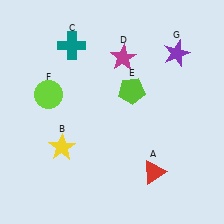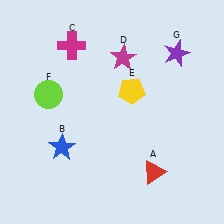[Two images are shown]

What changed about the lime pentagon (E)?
In Image 1, E is lime. In Image 2, it changed to yellow.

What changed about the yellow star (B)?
In Image 1, B is yellow. In Image 2, it changed to blue.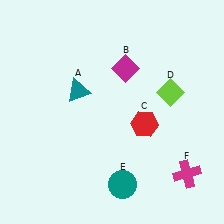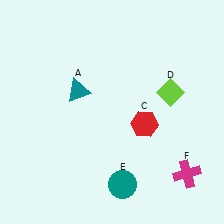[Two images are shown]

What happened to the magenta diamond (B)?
The magenta diamond (B) was removed in Image 2. It was in the top-right area of Image 1.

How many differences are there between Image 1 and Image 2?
There is 1 difference between the two images.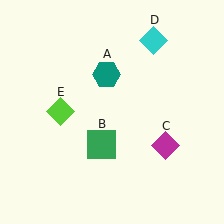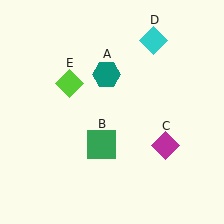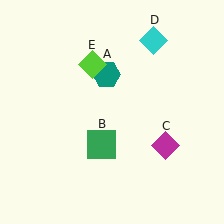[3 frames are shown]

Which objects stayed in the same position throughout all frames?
Teal hexagon (object A) and green square (object B) and magenta diamond (object C) and cyan diamond (object D) remained stationary.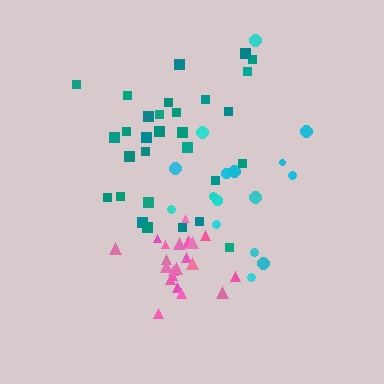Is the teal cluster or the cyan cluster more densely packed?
Teal.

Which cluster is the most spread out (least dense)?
Cyan.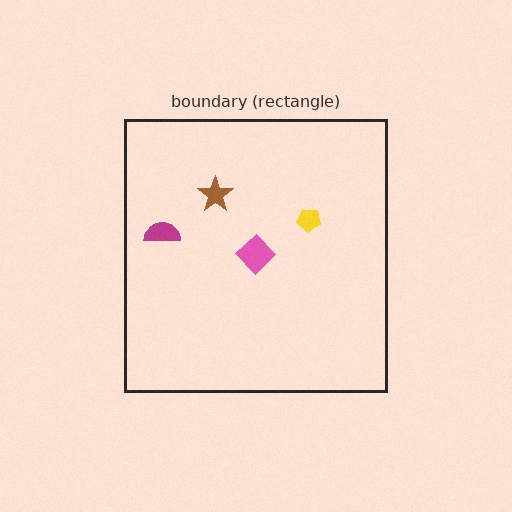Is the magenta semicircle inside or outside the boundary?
Inside.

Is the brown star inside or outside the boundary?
Inside.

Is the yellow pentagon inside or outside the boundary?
Inside.